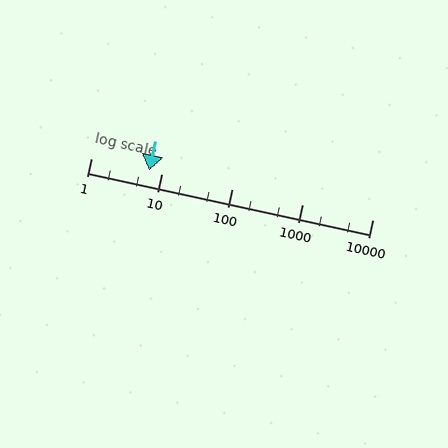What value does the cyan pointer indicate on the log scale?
The pointer indicates approximately 6.8.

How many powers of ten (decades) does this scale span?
The scale spans 4 decades, from 1 to 10000.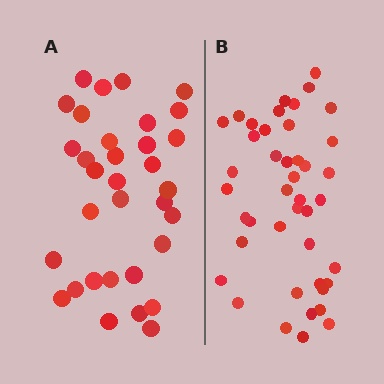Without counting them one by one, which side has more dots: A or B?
Region B (the right region) has more dots.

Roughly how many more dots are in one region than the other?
Region B has roughly 10 or so more dots than region A.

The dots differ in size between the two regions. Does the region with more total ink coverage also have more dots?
No. Region A has more total ink coverage because its dots are larger, but region B actually contains more individual dots. Total area can be misleading — the number of items is what matters here.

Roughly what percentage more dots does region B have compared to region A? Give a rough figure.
About 30% more.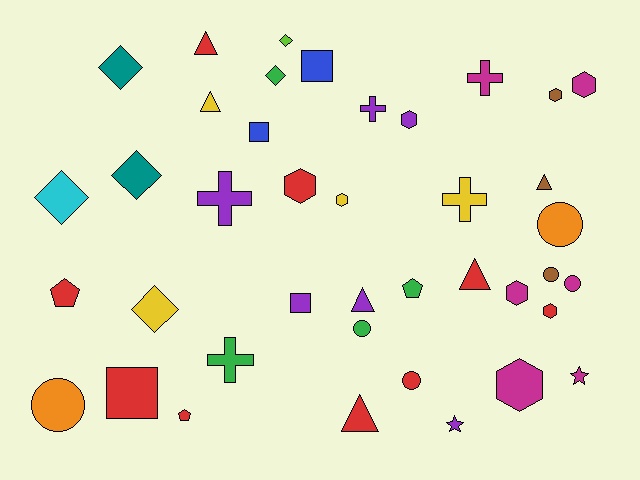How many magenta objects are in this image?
There are 6 magenta objects.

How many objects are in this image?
There are 40 objects.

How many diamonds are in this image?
There are 6 diamonds.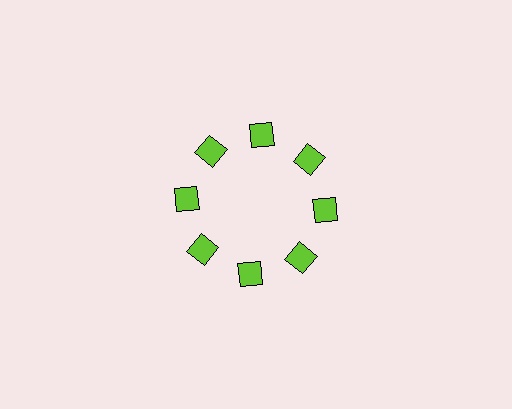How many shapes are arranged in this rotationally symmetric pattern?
There are 8 shapes, arranged in 8 groups of 1.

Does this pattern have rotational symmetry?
Yes, this pattern has 8-fold rotational symmetry. It looks the same after rotating 45 degrees around the center.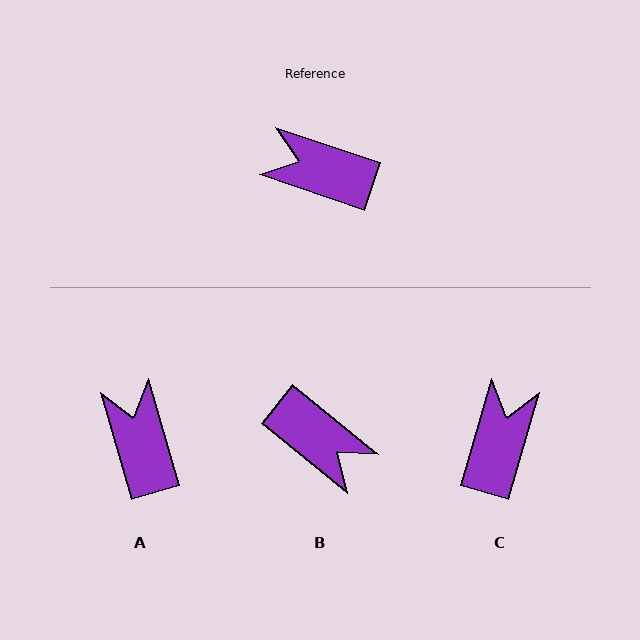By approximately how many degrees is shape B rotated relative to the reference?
Approximately 160 degrees counter-clockwise.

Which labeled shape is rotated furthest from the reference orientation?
B, about 160 degrees away.